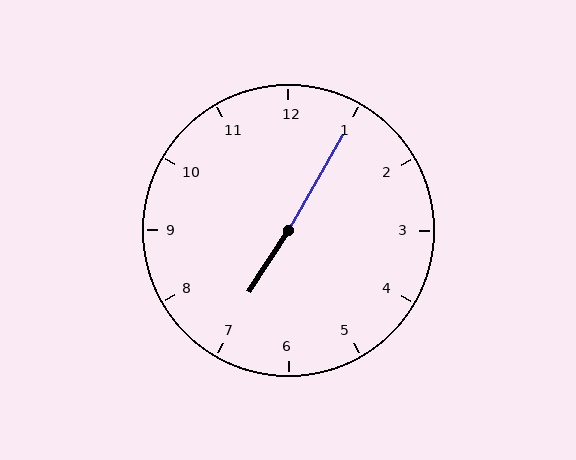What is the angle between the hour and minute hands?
Approximately 178 degrees.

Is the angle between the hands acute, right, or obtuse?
It is obtuse.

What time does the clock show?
7:05.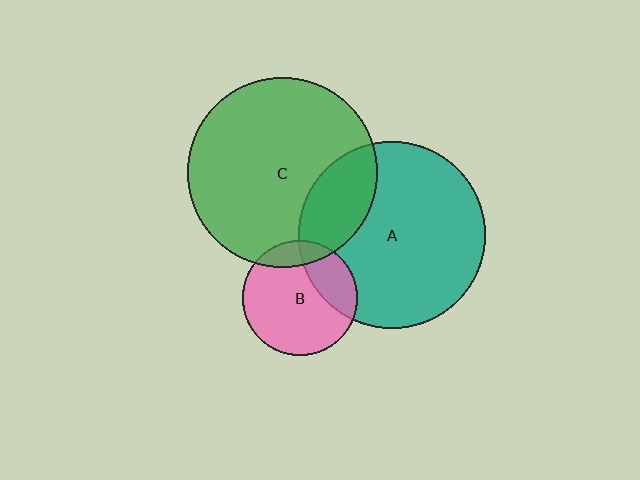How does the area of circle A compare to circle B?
Approximately 2.6 times.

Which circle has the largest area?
Circle C (green).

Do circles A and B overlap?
Yes.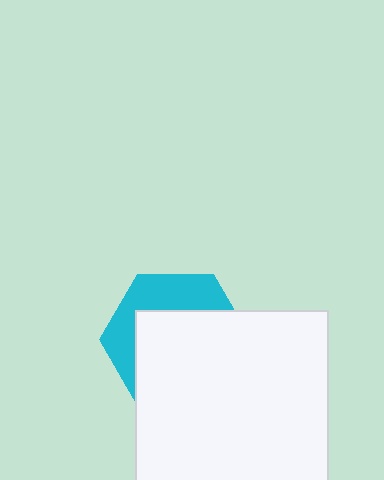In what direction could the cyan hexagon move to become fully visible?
The cyan hexagon could move up. That would shift it out from behind the white square entirely.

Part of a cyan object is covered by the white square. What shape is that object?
It is a hexagon.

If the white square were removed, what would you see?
You would see the complete cyan hexagon.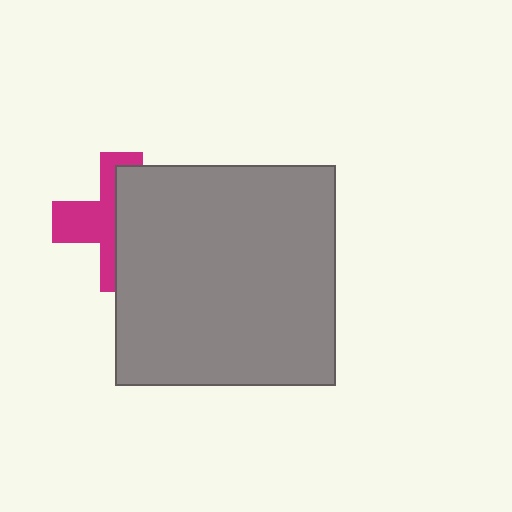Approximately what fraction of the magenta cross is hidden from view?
Roughly 54% of the magenta cross is hidden behind the gray square.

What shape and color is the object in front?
The object in front is a gray square.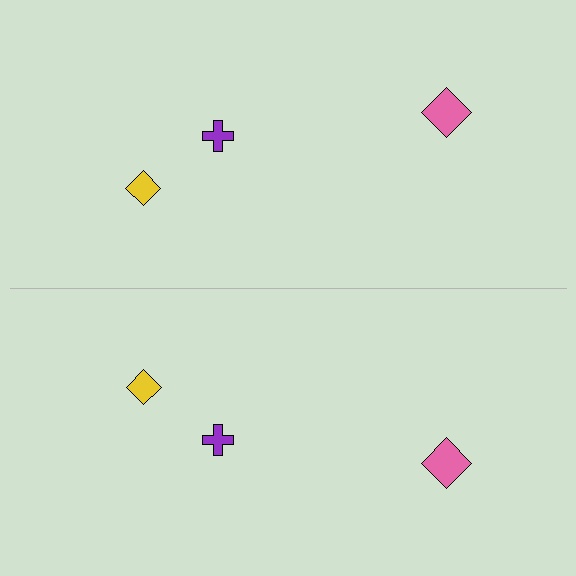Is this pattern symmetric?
Yes, this pattern has bilateral (reflection) symmetry.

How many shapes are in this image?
There are 6 shapes in this image.